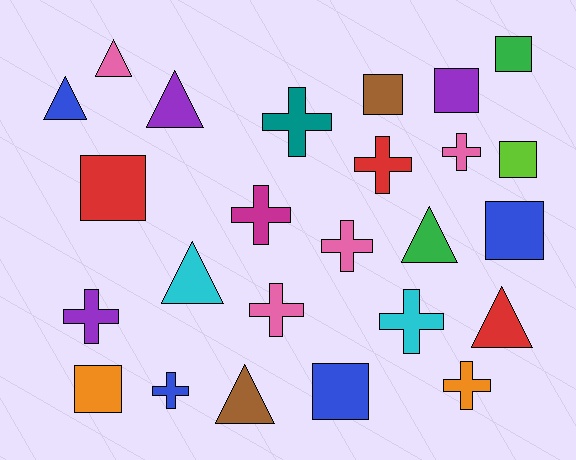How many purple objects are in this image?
There are 3 purple objects.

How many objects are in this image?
There are 25 objects.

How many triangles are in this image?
There are 7 triangles.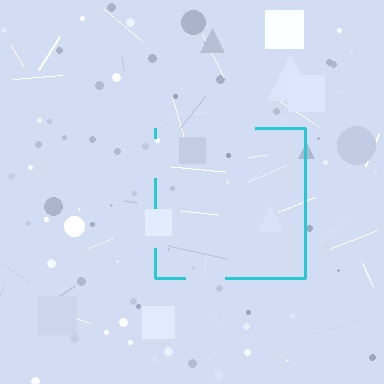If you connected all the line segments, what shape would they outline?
They would outline a square.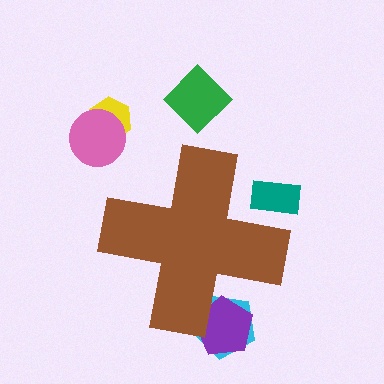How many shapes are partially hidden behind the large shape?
3 shapes are partially hidden.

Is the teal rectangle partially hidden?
Yes, the teal rectangle is partially hidden behind the brown cross.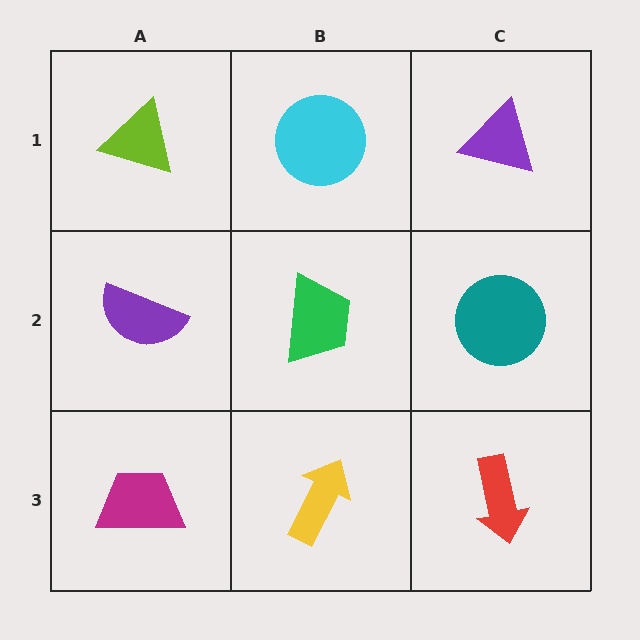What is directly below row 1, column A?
A purple semicircle.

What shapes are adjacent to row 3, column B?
A green trapezoid (row 2, column B), a magenta trapezoid (row 3, column A), a red arrow (row 3, column C).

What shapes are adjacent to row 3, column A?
A purple semicircle (row 2, column A), a yellow arrow (row 3, column B).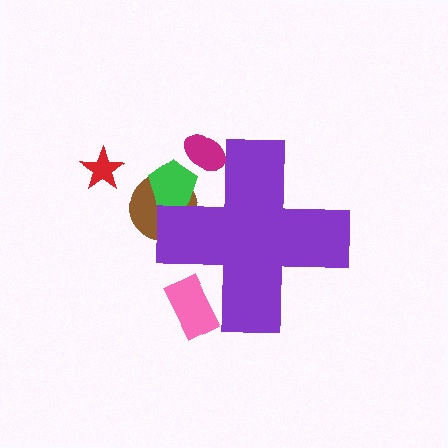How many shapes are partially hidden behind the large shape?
4 shapes are partially hidden.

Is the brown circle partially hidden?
Yes, the brown circle is partially hidden behind the purple cross.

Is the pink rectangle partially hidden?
Yes, the pink rectangle is partially hidden behind the purple cross.